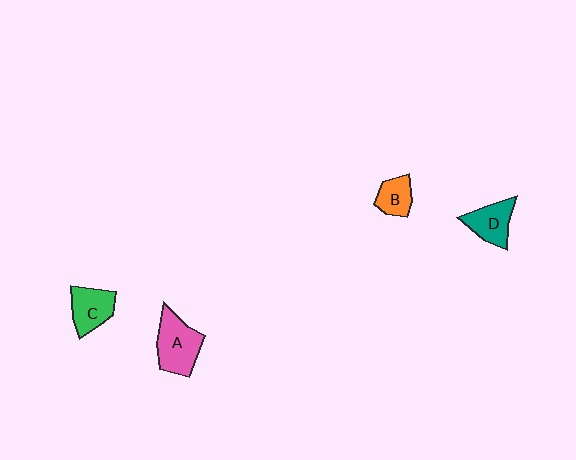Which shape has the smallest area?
Shape B (orange).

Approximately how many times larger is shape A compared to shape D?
Approximately 1.4 times.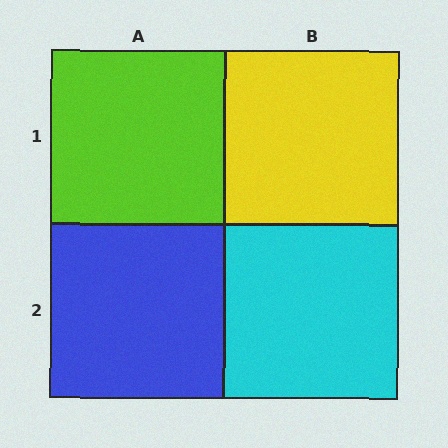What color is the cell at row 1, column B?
Yellow.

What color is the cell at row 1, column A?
Lime.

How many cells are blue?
1 cell is blue.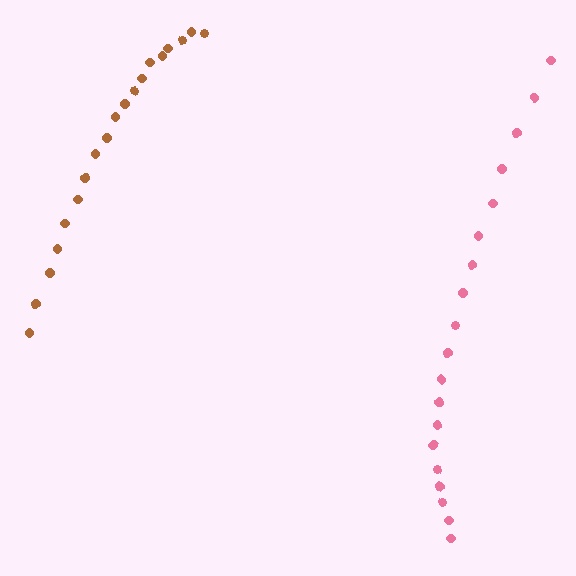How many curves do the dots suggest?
There are 2 distinct paths.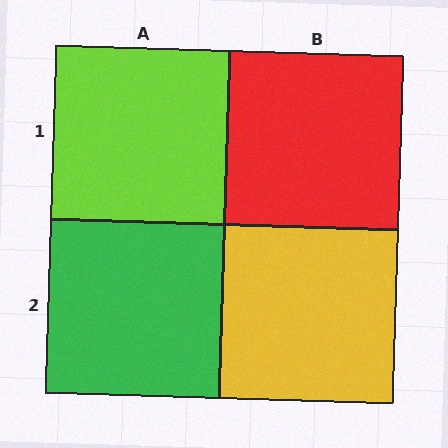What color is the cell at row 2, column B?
Yellow.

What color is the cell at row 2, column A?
Green.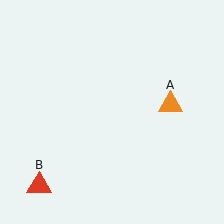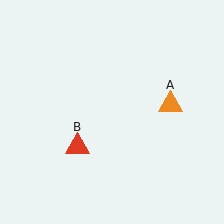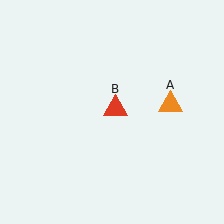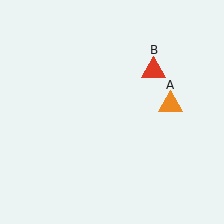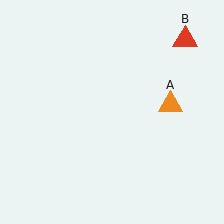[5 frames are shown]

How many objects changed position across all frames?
1 object changed position: red triangle (object B).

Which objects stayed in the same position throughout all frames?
Orange triangle (object A) remained stationary.